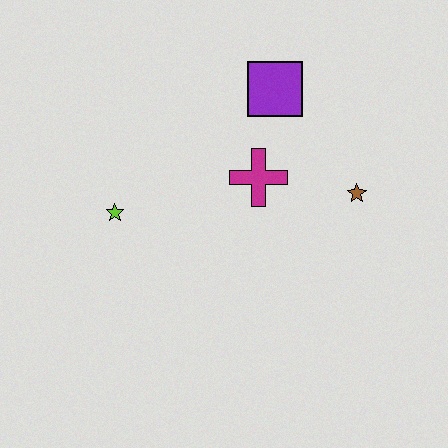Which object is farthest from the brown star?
The lime star is farthest from the brown star.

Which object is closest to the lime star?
The magenta cross is closest to the lime star.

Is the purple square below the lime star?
No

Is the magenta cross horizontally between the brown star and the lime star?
Yes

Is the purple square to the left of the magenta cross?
No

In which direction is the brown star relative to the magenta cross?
The brown star is to the right of the magenta cross.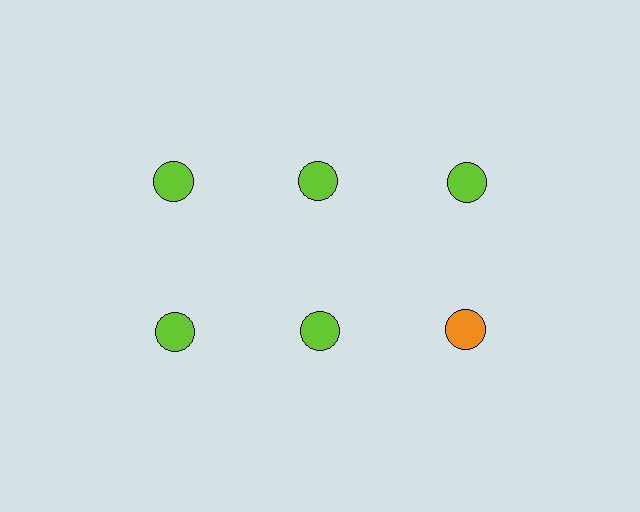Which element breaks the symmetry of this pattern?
The orange circle in the second row, center column breaks the symmetry. All other shapes are lime circles.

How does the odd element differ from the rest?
It has a different color: orange instead of lime.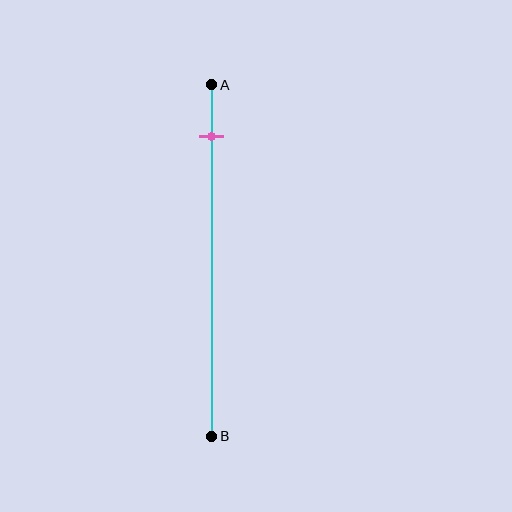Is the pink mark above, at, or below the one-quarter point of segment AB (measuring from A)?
The pink mark is above the one-quarter point of segment AB.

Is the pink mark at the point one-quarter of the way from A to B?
No, the mark is at about 15% from A, not at the 25% one-quarter point.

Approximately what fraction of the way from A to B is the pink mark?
The pink mark is approximately 15% of the way from A to B.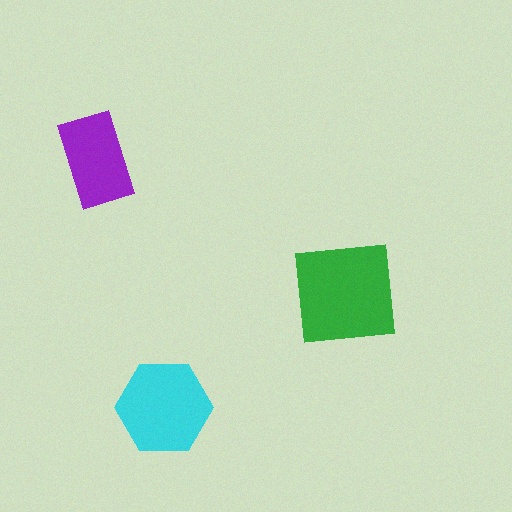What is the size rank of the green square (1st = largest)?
1st.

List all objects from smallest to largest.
The purple rectangle, the cyan hexagon, the green square.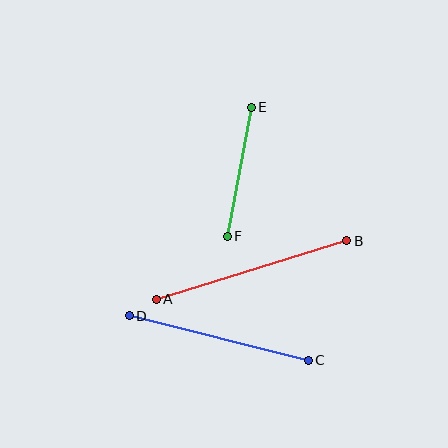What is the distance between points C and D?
The distance is approximately 184 pixels.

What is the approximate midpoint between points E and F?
The midpoint is at approximately (239, 172) pixels.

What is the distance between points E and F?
The distance is approximately 131 pixels.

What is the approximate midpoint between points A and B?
The midpoint is at approximately (252, 270) pixels.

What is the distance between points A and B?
The distance is approximately 199 pixels.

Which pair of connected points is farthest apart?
Points A and B are farthest apart.